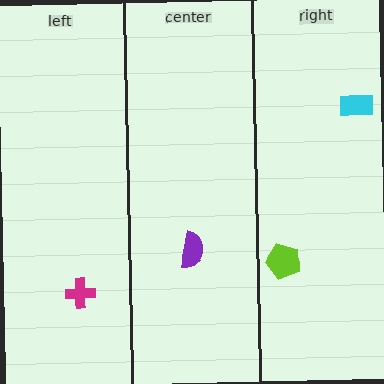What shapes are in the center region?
The purple semicircle.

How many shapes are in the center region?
1.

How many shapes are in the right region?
2.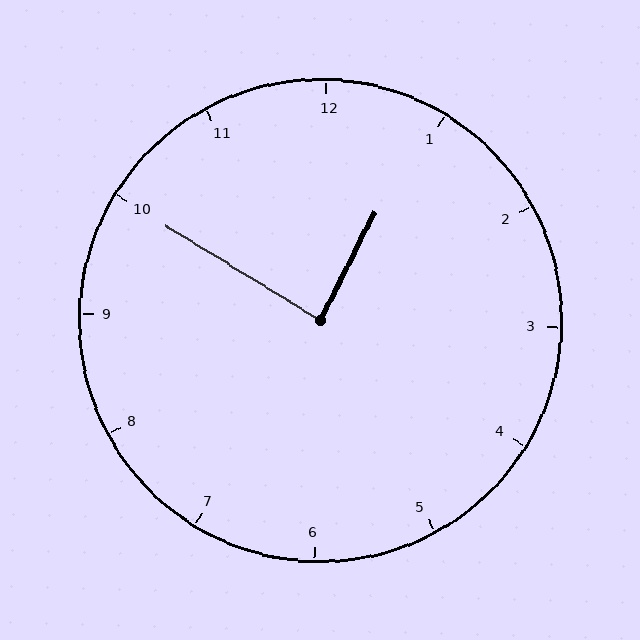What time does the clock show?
12:50.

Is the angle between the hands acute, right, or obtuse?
It is right.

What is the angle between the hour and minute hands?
Approximately 85 degrees.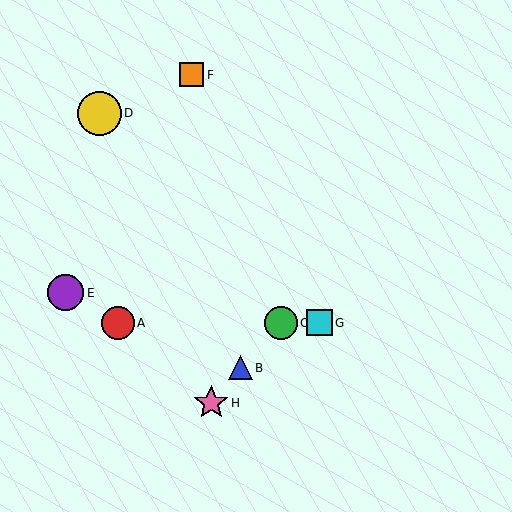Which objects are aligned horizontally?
Objects A, C, G are aligned horizontally.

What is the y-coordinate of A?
Object A is at y≈323.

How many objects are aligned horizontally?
3 objects (A, C, G) are aligned horizontally.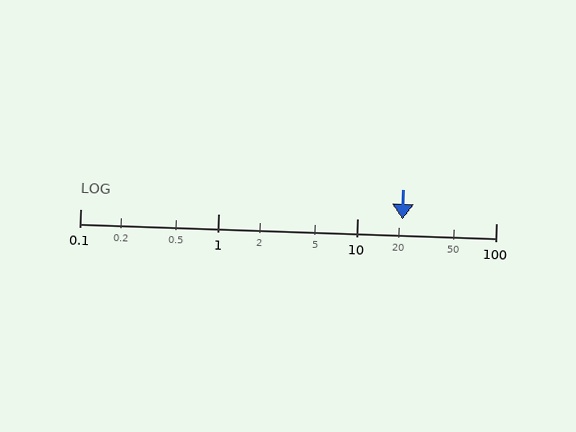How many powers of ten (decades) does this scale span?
The scale spans 3 decades, from 0.1 to 100.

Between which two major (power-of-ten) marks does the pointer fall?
The pointer is between 10 and 100.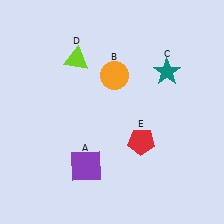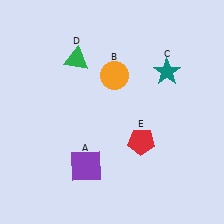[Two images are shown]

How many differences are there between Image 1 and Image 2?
There is 1 difference between the two images.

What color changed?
The triangle (D) changed from lime in Image 1 to green in Image 2.